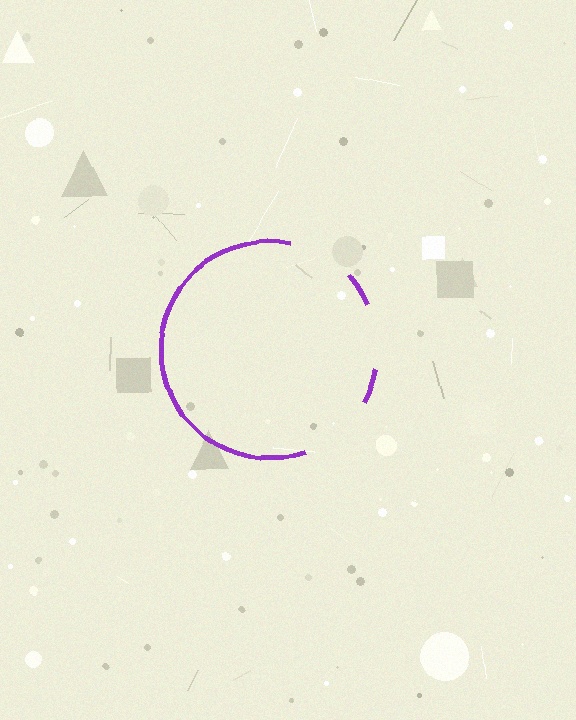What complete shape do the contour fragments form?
The contour fragments form a circle.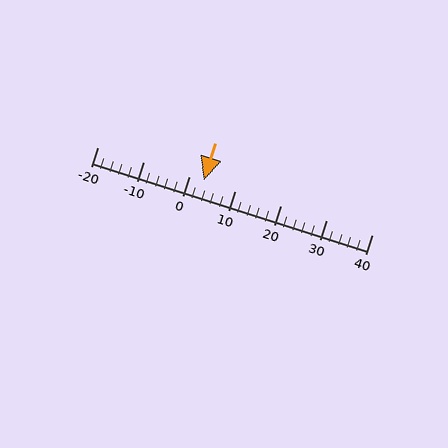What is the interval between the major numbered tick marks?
The major tick marks are spaced 10 units apart.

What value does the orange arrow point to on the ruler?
The orange arrow points to approximately 3.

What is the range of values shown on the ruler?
The ruler shows values from -20 to 40.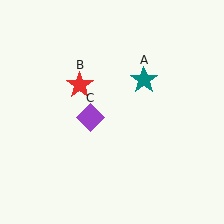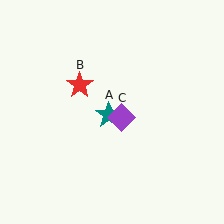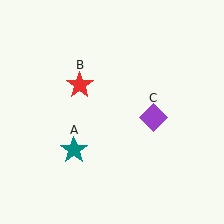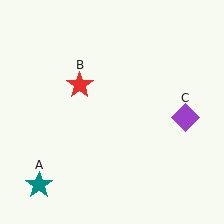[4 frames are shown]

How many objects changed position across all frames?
2 objects changed position: teal star (object A), purple diamond (object C).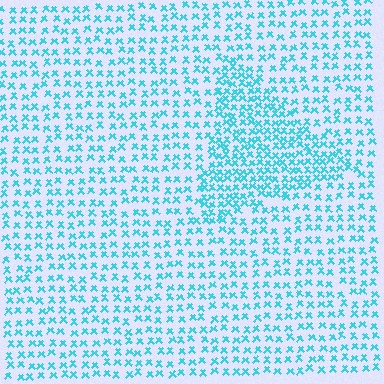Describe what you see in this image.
The image contains small cyan elements arranged at two different densities. A triangle-shaped region is visible where the elements are more densely packed than the surrounding area.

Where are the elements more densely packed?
The elements are more densely packed inside the triangle boundary.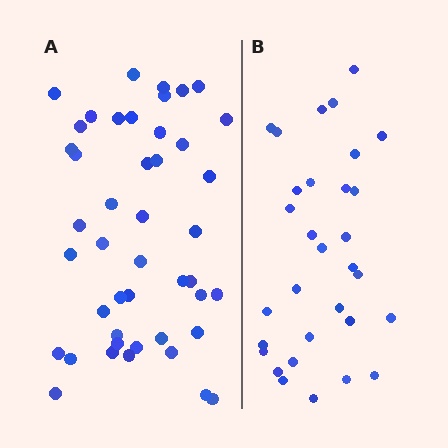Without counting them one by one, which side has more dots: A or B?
Region A (the left region) has more dots.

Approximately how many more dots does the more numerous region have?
Region A has approximately 15 more dots than region B.